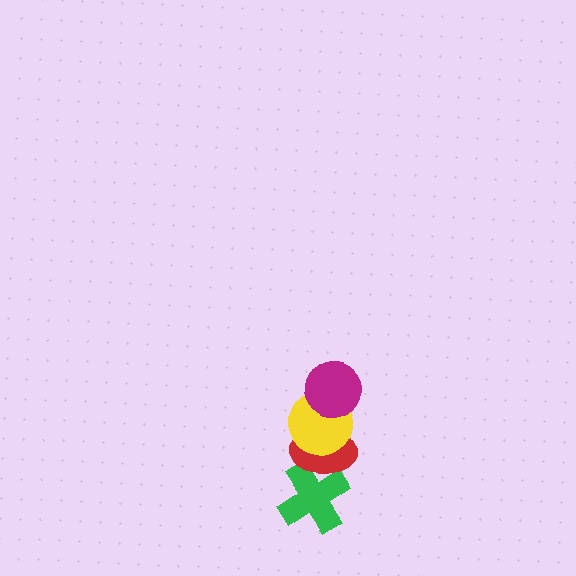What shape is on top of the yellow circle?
The magenta circle is on top of the yellow circle.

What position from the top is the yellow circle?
The yellow circle is 2nd from the top.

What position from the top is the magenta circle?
The magenta circle is 1st from the top.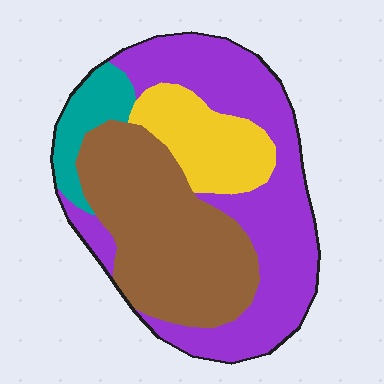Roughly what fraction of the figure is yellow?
Yellow covers about 15% of the figure.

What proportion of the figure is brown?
Brown takes up about one third (1/3) of the figure.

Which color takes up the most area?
Purple, at roughly 40%.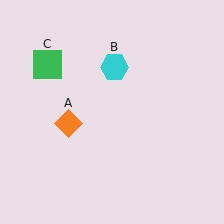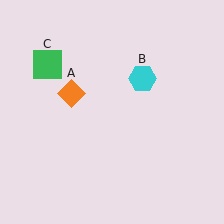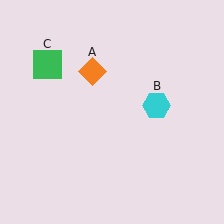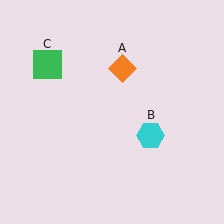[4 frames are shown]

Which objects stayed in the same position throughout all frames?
Green square (object C) remained stationary.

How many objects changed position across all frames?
2 objects changed position: orange diamond (object A), cyan hexagon (object B).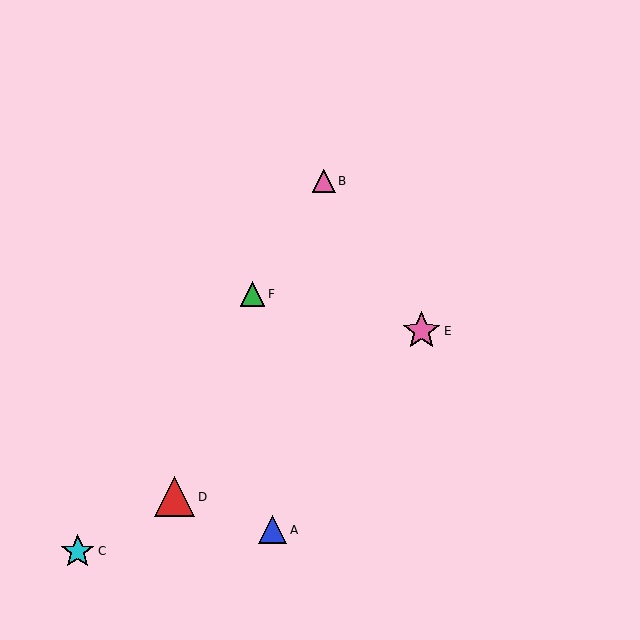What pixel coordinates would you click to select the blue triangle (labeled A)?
Click at (273, 530) to select the blue triangle A.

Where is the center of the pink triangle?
The center of the pink triangle is at (324, 181).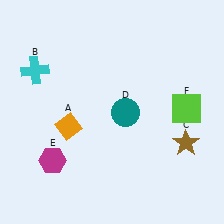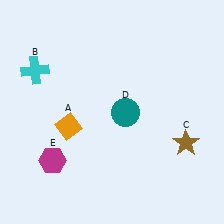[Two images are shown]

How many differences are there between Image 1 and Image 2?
There is 1 difference between the two images.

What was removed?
The lime square (F) was removed in Image 2.